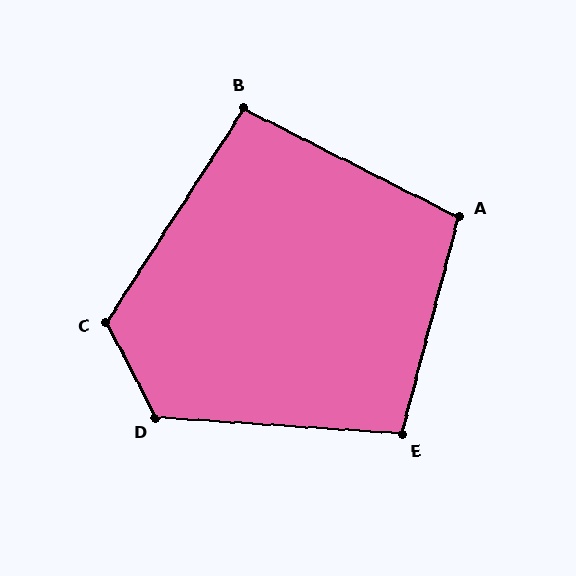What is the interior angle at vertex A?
Approximately 102 degrees (obtuse).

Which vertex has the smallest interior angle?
B, at approximately 96 degrees.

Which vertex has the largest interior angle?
D, at approximately 121 degrees.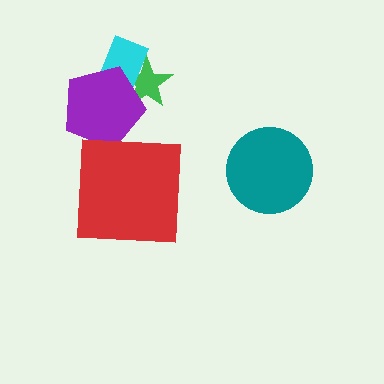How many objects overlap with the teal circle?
0 objects overlap with the teal circle.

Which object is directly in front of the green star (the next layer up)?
The cyan rectangle is directly in front of the green star.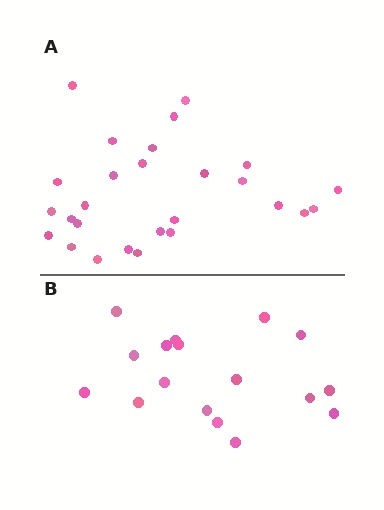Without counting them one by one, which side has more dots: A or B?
Region A (the top region) has more dots.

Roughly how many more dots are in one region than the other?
Region A has roughly 10 or so more dots than region B.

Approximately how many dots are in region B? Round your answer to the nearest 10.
About 20 dots. (The exact count is 17, which rounds to 20.)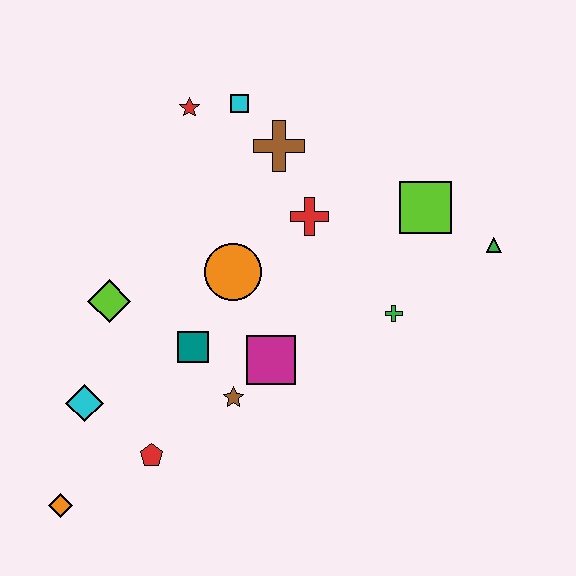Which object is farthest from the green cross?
The orange diamond is farthest from the green cross.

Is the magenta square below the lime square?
Yes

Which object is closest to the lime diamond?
The teal square is closest to the lime diamond.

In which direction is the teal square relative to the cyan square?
The teal square is below the cyan square.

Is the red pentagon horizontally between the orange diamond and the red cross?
Yes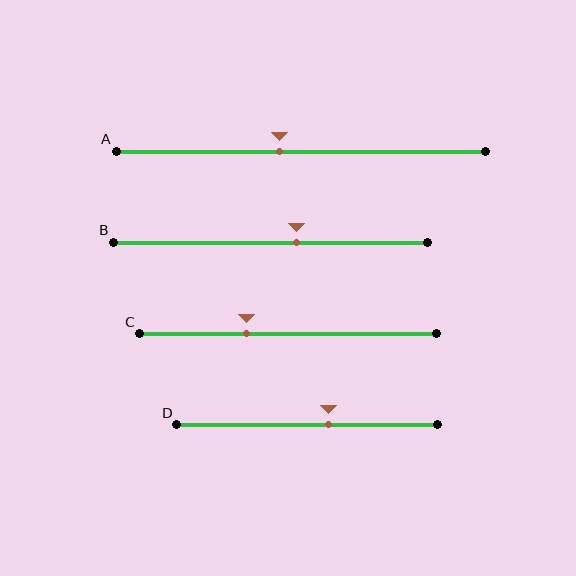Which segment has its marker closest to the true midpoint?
Segment A has its marker closest to the true midpoint.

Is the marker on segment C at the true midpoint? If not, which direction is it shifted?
No, the marker on segment C is shifted to the left by about 14% of the segment length.